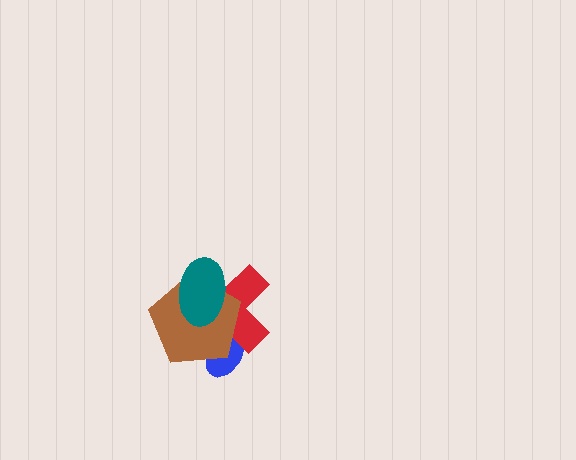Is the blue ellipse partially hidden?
Yes, it is partially covered by another shape.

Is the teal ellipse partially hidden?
No, no other shape covers it.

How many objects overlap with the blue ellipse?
2 objects overlap with the blue ellipse.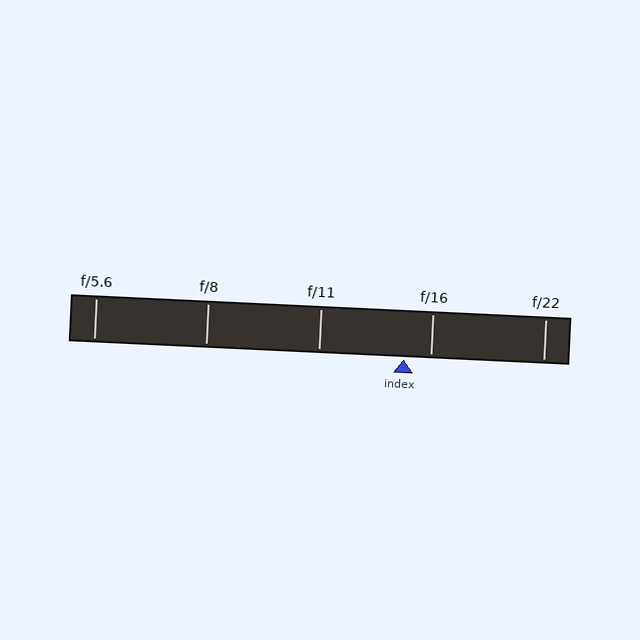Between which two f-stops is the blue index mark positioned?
The index mark is between f/11 and f/16.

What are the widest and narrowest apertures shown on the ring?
The widest aperture shown is f/5.6 and the narrowest is f/22.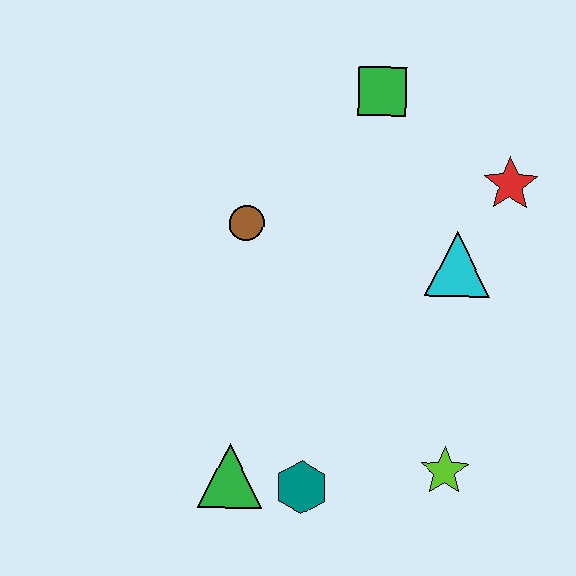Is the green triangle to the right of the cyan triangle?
No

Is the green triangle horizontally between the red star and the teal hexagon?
No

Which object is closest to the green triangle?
The teal hexagon is closest to the green triangle.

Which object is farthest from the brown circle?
The lime star is farthest from the brown circle.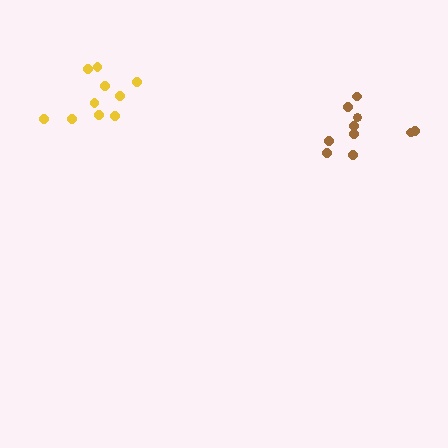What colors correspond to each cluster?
The clusters are colored: brown, yellow.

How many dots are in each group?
Group 1: 10 dots, Group 2: 10 dots (20 total).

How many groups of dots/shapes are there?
There are 2 groups.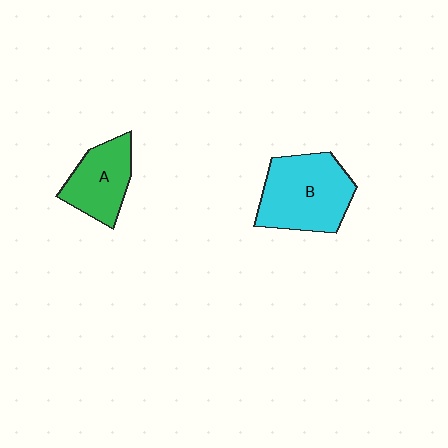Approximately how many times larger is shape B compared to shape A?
Approximately 1.5 times.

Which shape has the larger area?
Shape B (cyan).